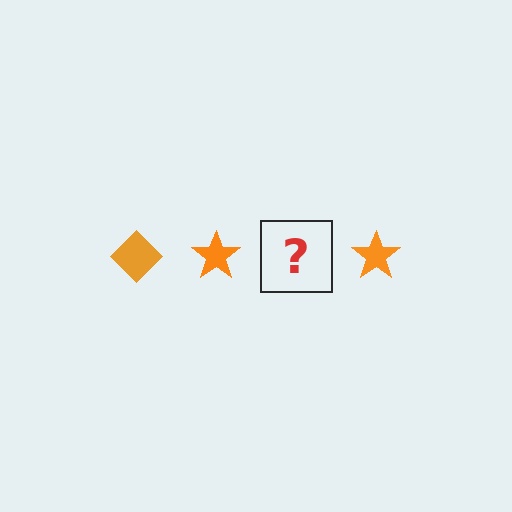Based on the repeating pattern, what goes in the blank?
The blank should be an orange diamond.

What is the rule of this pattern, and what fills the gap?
The rule is that the pattern cycles through diamond, star shapes in orange. The gap should be filled with an orange diamond.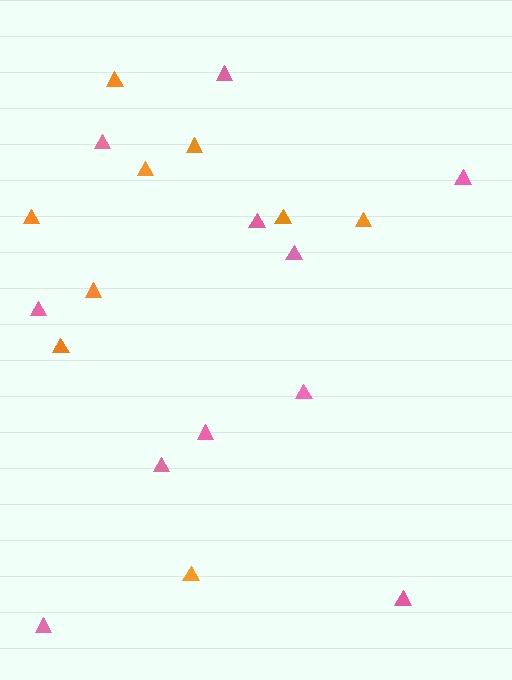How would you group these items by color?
There are 2 groups: one group of orange triangles (9) and one group of pink triangles (11).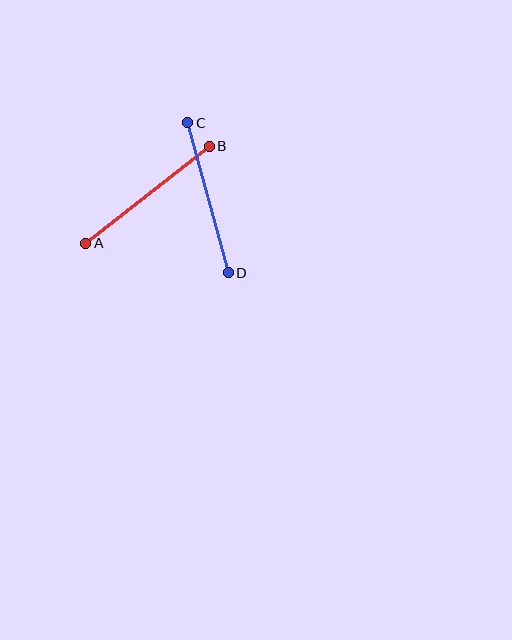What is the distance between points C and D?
The distance is approximately 156 pixels.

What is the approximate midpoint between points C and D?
The midpoint is at approximately (208, 198) pixels.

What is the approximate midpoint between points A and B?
The midpoint is at approximately (148, 195) pixels.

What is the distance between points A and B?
The distance is approximately 157 pixels.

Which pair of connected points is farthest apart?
Points A and B are farthest apart.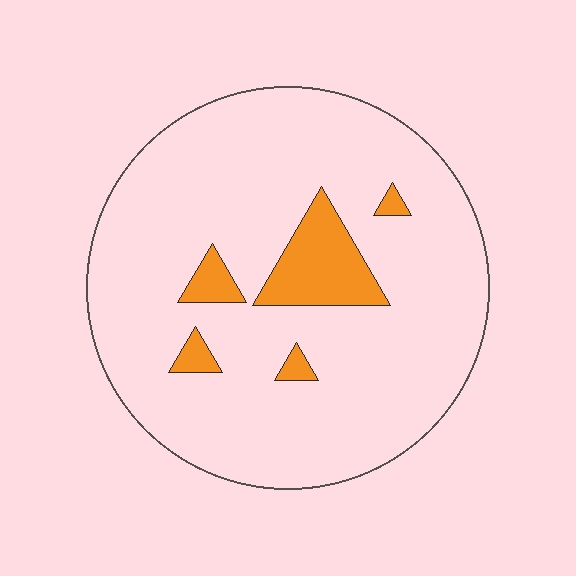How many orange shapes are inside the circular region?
5.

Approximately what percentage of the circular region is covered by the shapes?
Approximately 10%.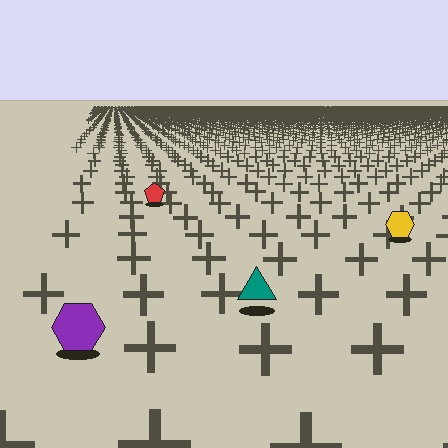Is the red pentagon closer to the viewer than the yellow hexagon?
No. The yellow hexagon is closer — you can tell from the texture gradient: the ground texture is coarser near it.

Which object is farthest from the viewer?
The red pentagon is farthest from the viewer. It appears smaller and the ground texture around it is denser.